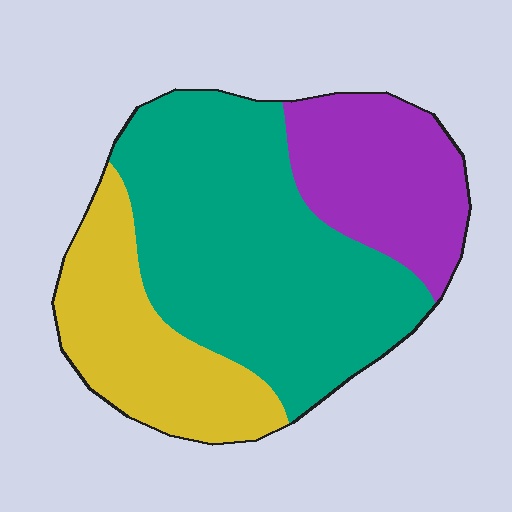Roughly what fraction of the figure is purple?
Purple covers around 25% of the figure.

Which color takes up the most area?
Teal, at roughly 50%.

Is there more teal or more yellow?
Teal.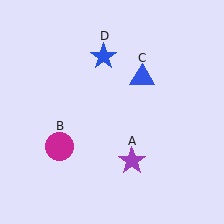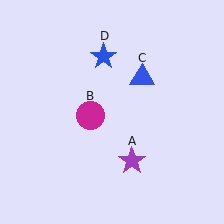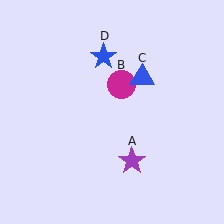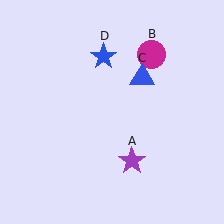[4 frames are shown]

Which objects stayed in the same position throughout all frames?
Purple star (object A) and blue triangle (object C) and blue star (object D) remained stationary.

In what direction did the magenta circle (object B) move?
The magenta circle (object B) moved up and to the right.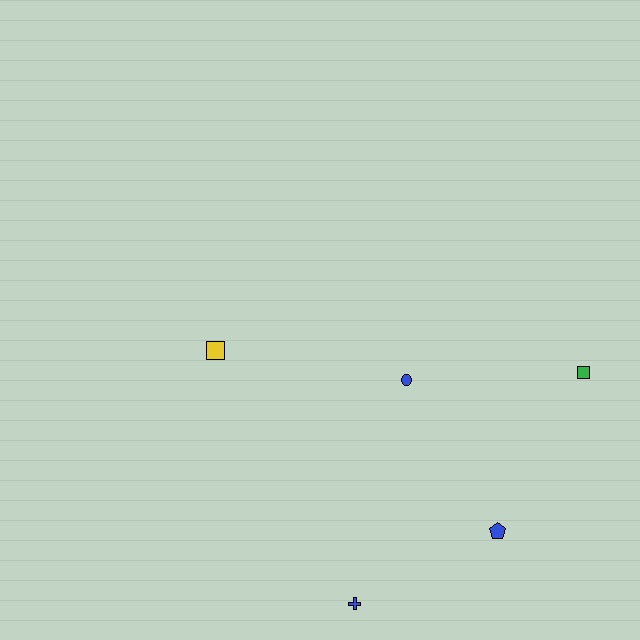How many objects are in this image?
There are 5 objects.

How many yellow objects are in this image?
There is 1 yellow object.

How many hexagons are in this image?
There are no hexagons.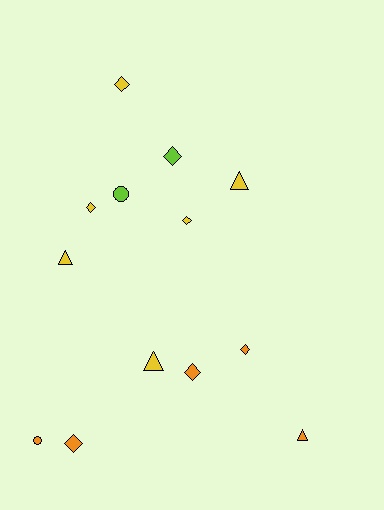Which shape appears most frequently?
Diamond, with 7 objects.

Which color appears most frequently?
Yellow, with 6 objects.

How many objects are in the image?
There are 13 objects.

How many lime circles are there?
There is 1 lime circle.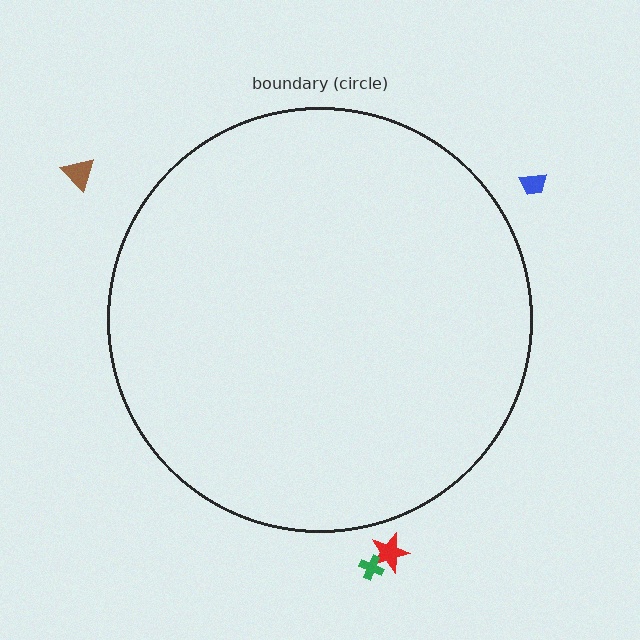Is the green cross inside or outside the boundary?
Outside.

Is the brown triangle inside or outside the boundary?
Outside.